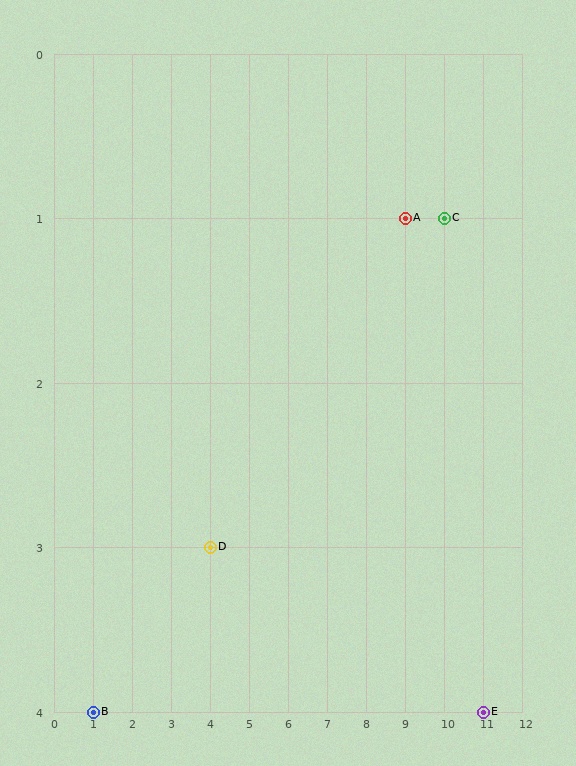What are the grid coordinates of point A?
Point A is at grid coordinates (9, 1).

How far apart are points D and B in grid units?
Points D and B are 3 columns and 1 row apart (about 3.2 grid units diagonally).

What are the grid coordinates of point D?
Point D is at grid coordinates (4, 3).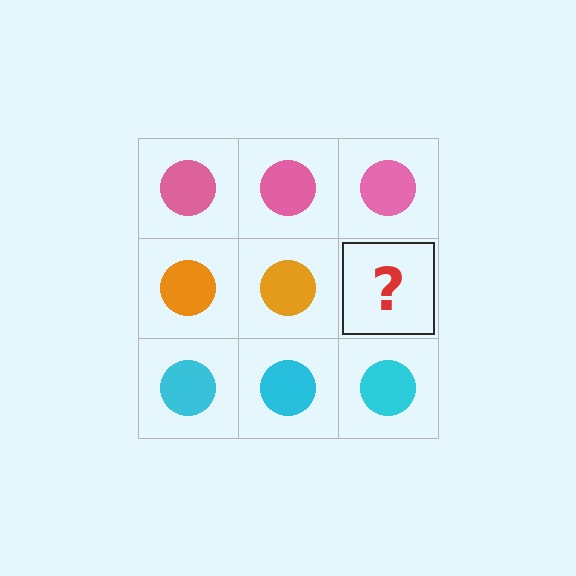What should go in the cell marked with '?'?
The missing cell should contain an orange circle.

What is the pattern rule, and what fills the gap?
The rule is that each row has a consistent color. The gap should be filled with an orange circle.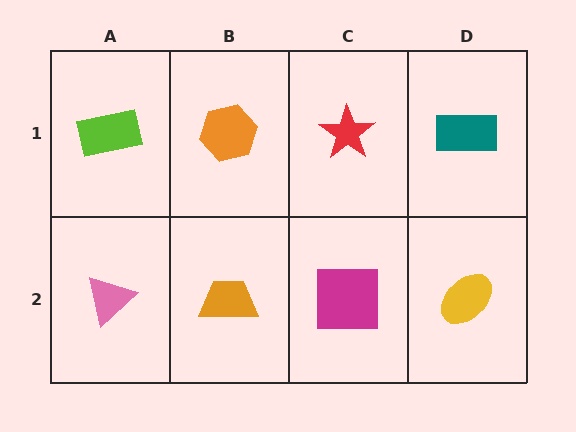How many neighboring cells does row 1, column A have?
2.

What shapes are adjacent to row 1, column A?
A pink triangle (row 2, column A), an orange hexagon (row 1, column B).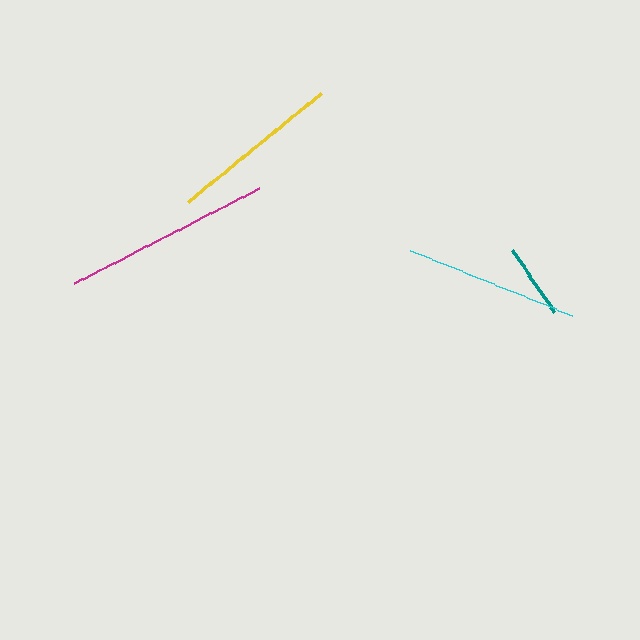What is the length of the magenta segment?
The magenta segment is approximately 208 pixels long.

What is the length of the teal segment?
The teal segment is approximately 75 pixels long.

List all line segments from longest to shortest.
From longest to shortest: magenta, cyan, yellow, teal.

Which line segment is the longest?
The magenta line is the longest at approximately 208 pixels.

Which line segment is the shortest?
The teal line is the shortest at approximately 75 pixels.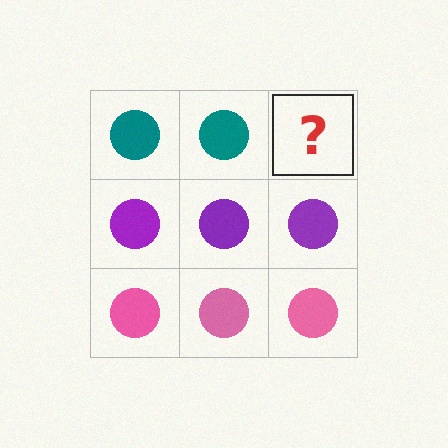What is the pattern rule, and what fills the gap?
The rule is that each row has a consistent color. The gap should be filled with a teal circle.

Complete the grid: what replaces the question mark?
The question mark should be replaced with a teal circle.